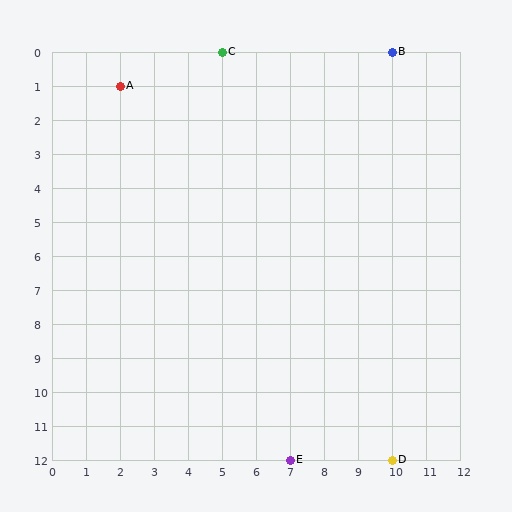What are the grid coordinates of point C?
Point C is at grid coordinates (5, 0).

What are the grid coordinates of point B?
Point B is at grid coordinates (10, 0).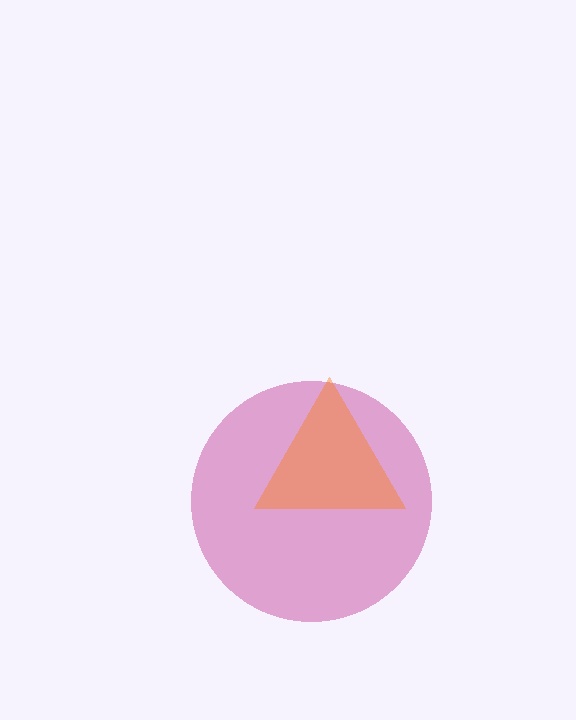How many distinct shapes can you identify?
There are 2 distinct shapes: a magenta circle, an orange triangle.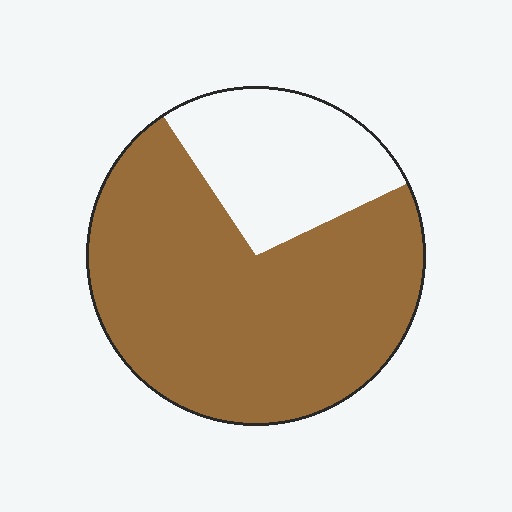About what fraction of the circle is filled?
About three quarters (3/4).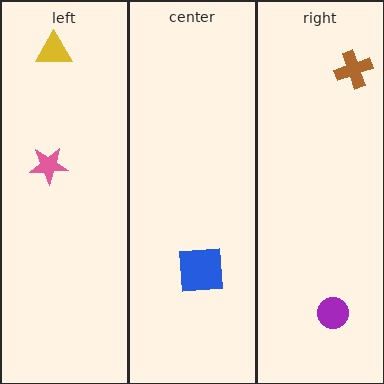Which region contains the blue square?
The center region.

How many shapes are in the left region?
2.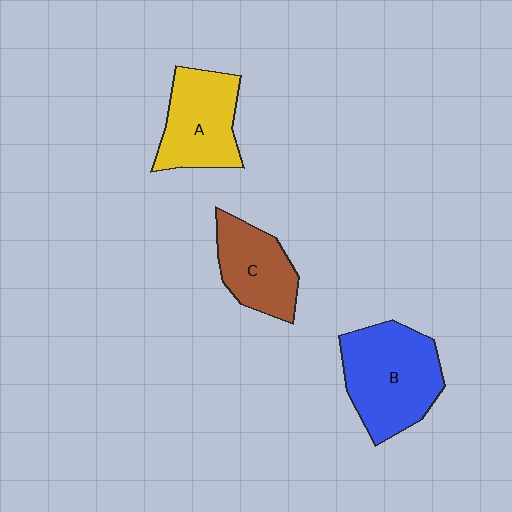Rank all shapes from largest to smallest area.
From largest to smallest: B (blue), A (yellow), C (brown).